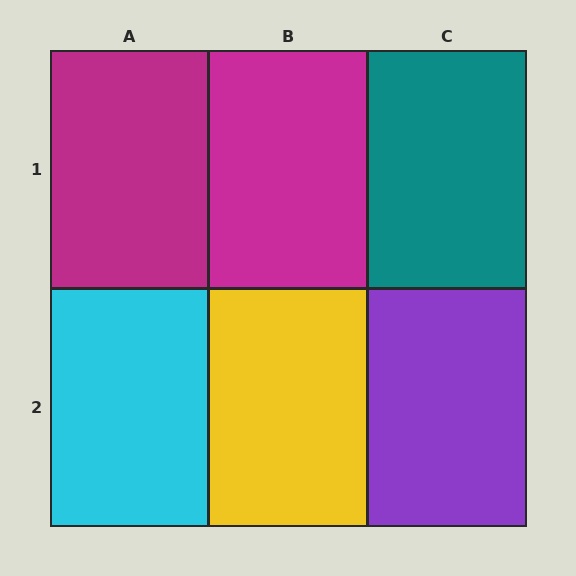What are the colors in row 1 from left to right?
Magenta, magenta, teal.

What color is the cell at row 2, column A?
Cyan.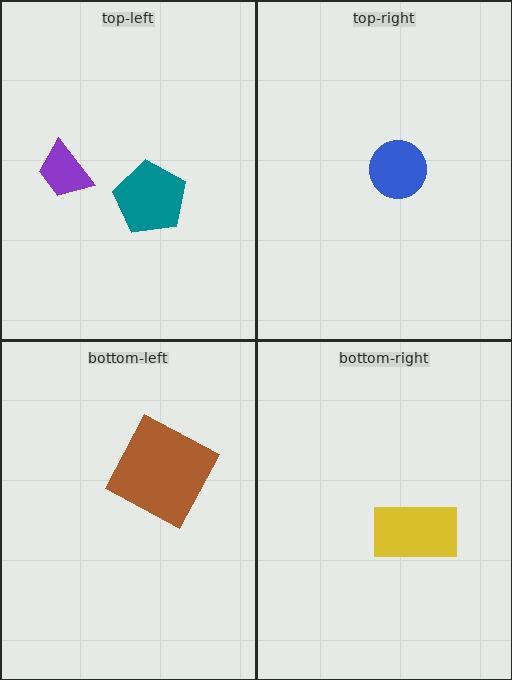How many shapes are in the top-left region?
2.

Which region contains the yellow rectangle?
The bottom-right region.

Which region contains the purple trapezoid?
The top-left region.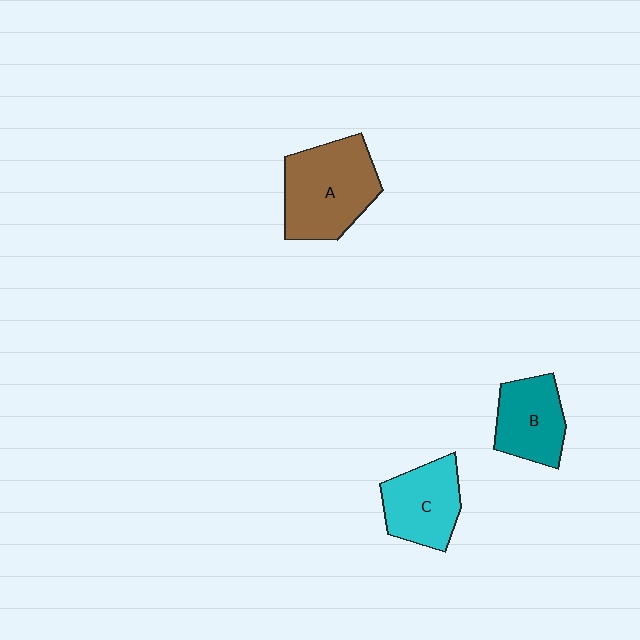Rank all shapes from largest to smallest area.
From largest to smallest: A (brown), C (cyan), B (teal).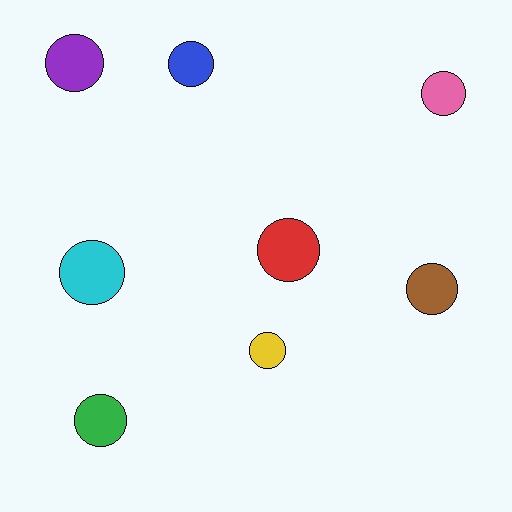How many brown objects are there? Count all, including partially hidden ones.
There is 1 brown object.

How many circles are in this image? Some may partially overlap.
There are 8 circles.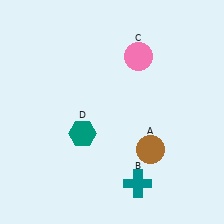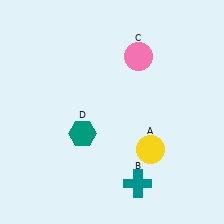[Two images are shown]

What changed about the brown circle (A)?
In Image 1, A is brown. In Image 2, it changed to yellow.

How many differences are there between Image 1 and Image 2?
There is 1 difference between the two images.